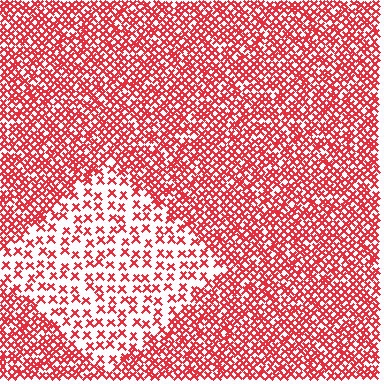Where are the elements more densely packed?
The elements are more densely packed outside the diamond boundary.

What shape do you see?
I see a diamond.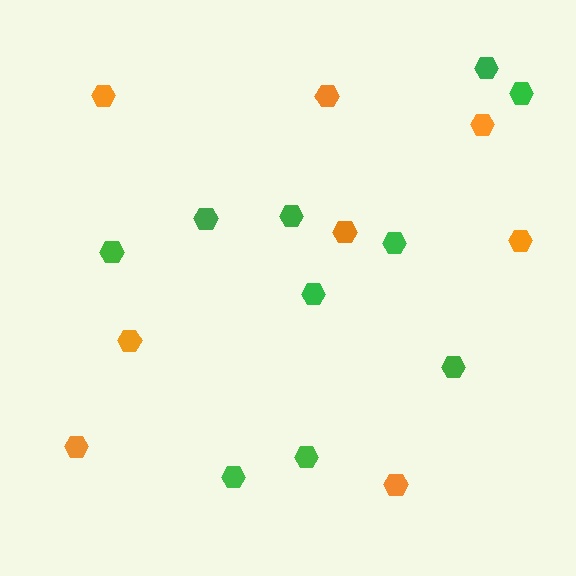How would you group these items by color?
There are 2 groups: one group of green hexagons (10) and one group of orange hexagons (8).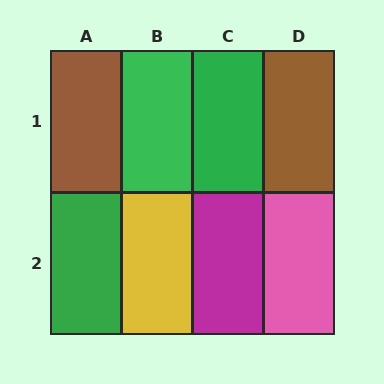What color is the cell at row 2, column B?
Yellow.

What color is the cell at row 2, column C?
Magenta.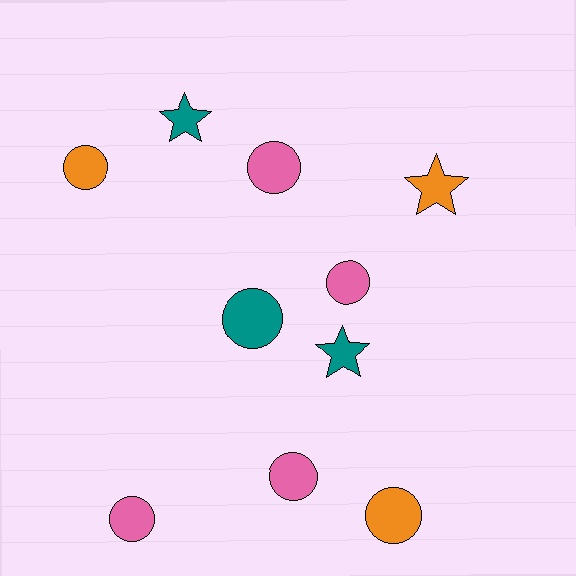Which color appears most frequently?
Pink, with 4 objects.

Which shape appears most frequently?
Circle, with 7 objects.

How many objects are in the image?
There are 10 objects.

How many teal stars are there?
There are 2 teal stars.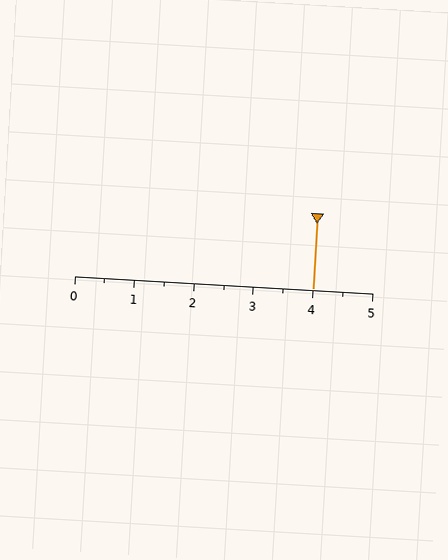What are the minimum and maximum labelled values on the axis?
The axis runs from 0 to 5.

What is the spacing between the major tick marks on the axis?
The major ticks are spaced 1 apart.